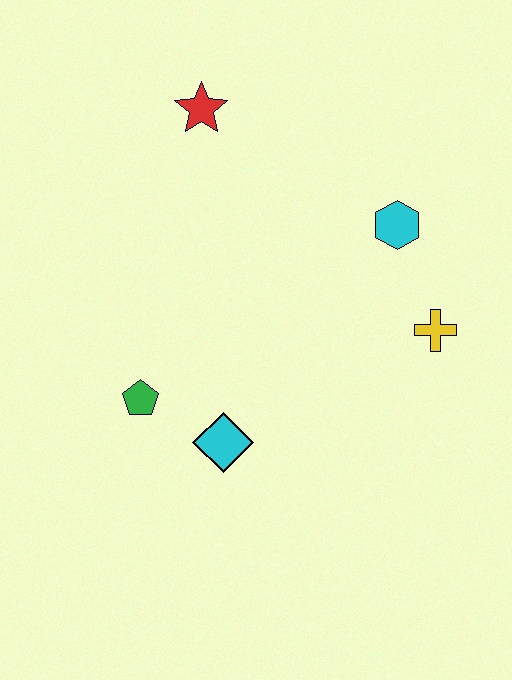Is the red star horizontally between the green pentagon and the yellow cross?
Yes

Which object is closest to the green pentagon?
The cyan diamond is closest to the green pentagon.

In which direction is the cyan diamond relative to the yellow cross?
The cyan diamond is to the left of the yellow cross.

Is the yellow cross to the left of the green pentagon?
No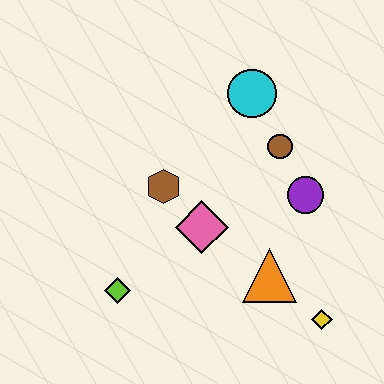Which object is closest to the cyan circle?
The brown circle is closest to the cyan circle.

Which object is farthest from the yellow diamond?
The cyan circle is farthest from the yellow diamond.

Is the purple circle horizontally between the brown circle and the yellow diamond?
Yes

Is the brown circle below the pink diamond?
No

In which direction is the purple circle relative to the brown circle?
The purple circle is below the brown circle.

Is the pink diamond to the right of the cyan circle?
No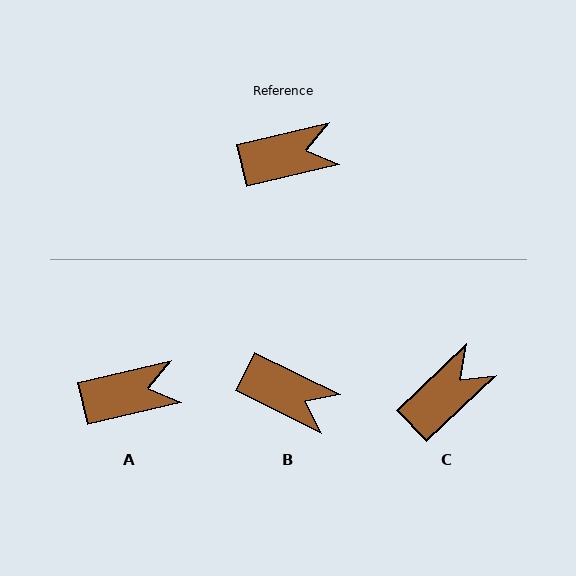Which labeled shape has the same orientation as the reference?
A.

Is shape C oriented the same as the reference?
No, it is off by about 30 degrees.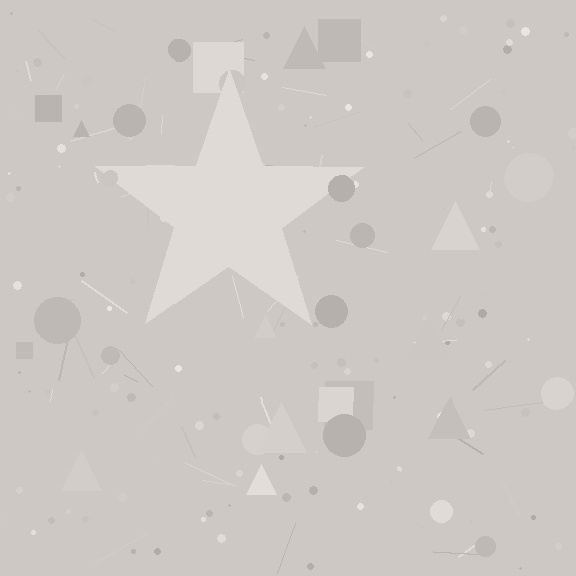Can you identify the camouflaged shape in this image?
The camouflaged shape is a star.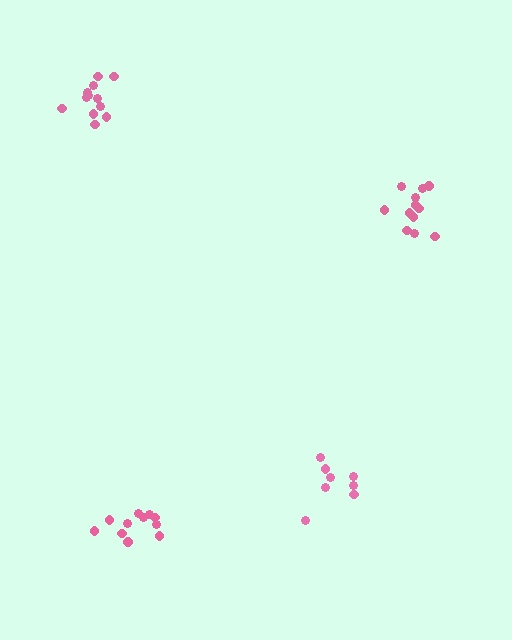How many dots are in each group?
Group 1: 8 dots, Group 2: 12 dots, Group 3: 12 dots, Group 4: 11 dots (43 total).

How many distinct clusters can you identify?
There are 4 distinct clusters.